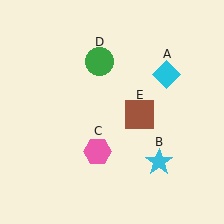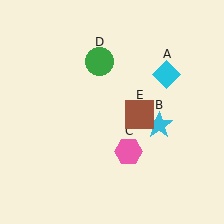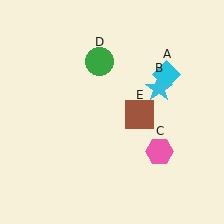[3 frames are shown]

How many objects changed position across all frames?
2 objects changed position: cyan star (object B), pink hexagon (object C).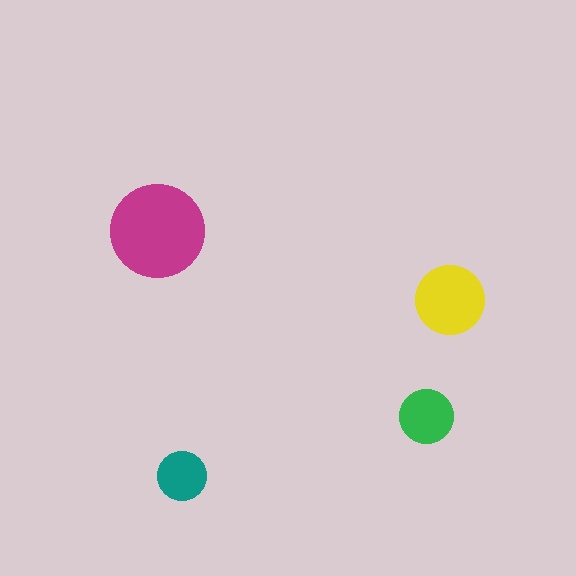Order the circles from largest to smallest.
the magenta one, the yellow one, the green one, the teal one.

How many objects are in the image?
There are 4 objects in the image.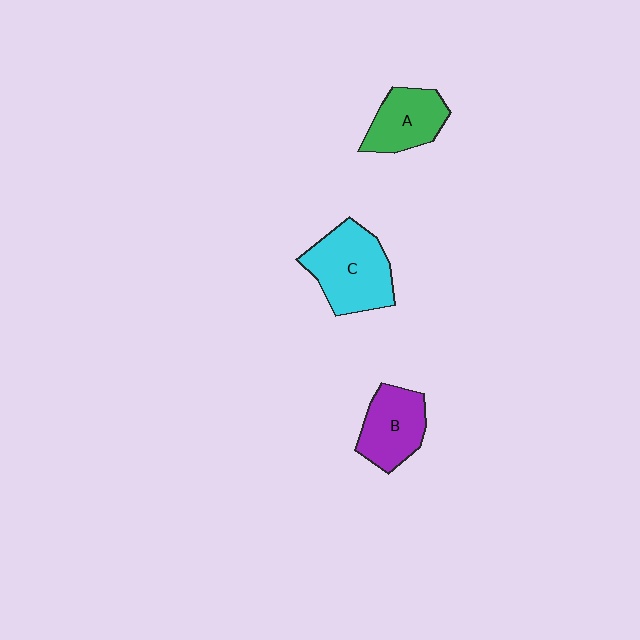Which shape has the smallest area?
Shape A (green).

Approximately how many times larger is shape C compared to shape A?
Approximately 1.4 times.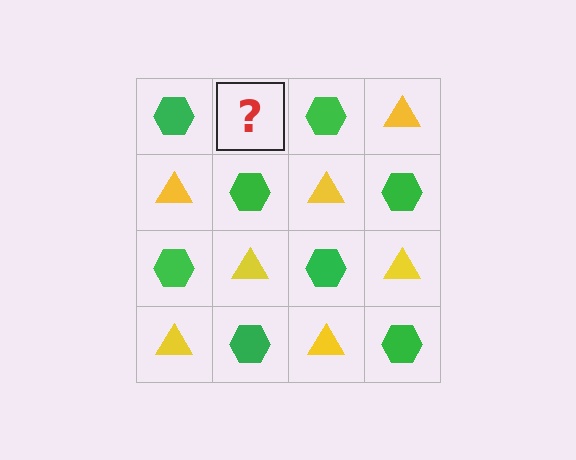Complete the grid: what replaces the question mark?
The question mark should be replaced with a yellow triangle.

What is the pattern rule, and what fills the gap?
The rule is that it alternates green hexagon and yellow triangle in a checkerboard pattern. The gap should be filled with a yellow triangle.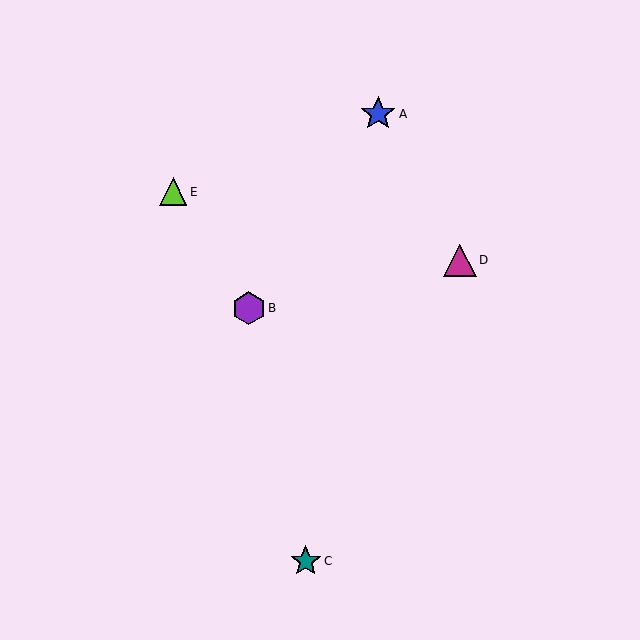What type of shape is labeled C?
Shape C is a teal star.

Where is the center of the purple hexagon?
The center of the purple hexagon is at (249, 308).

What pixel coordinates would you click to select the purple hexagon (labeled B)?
Click at (249, 308) to select the purple hexagon B.